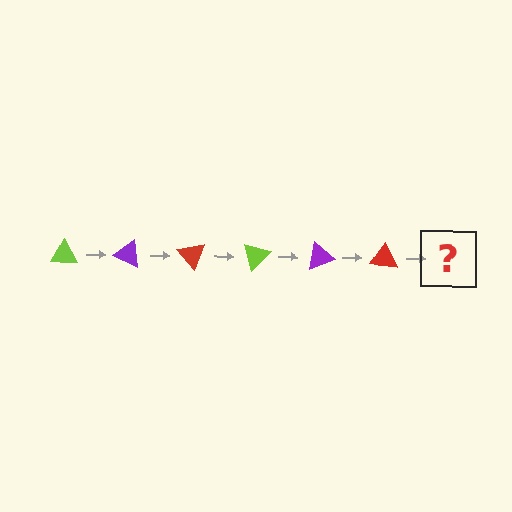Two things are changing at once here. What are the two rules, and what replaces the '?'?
The two rules are that it rotates 25 degrees each step and the color cycles through lime, purple, and red. The '?' should be a lime triangle, rotated 150 degrees from the start.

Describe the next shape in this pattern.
It should be a lime triangle, rotated 150 degrees from the start.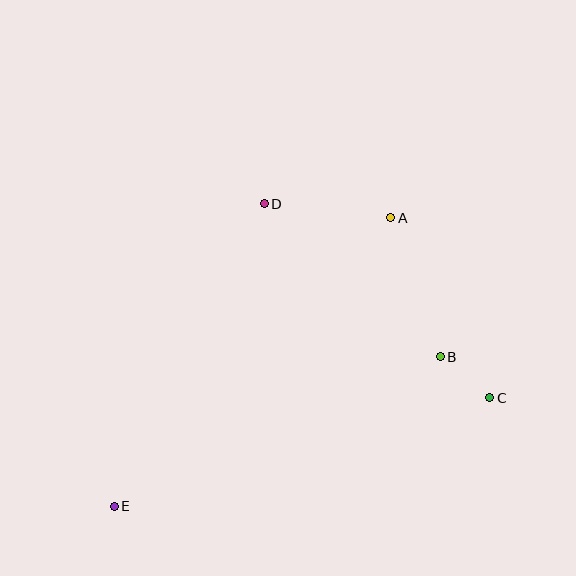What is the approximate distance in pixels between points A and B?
The distance between A and B is approximately 148 pixels.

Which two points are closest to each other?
Points B and C are closest to each other.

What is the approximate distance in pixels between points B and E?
The distance between B and E is approximately 359 pixels.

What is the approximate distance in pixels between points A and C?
The distance between A and C is approximately 205 pixels.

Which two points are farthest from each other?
Points A and E are farthest from each other.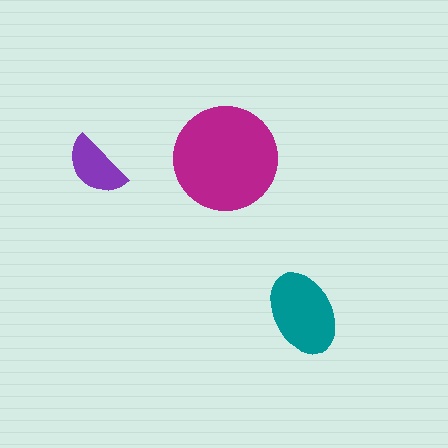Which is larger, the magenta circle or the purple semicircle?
The magenta circle.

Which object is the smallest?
The purple semicircle.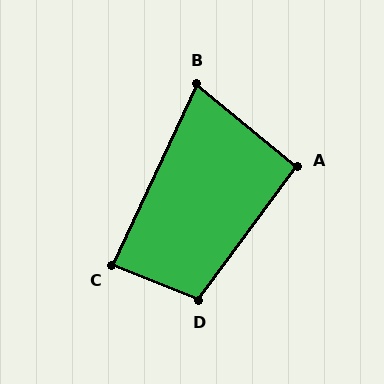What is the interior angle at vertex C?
Approximately 87 degrees (approximately right).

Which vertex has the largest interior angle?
D, at approximately 105 degrees.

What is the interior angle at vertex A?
Approximately 93 degrees (approximately right).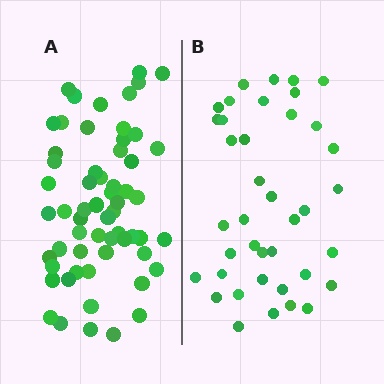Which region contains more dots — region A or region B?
Region A (the left region) has more dots.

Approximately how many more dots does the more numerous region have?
Region A has approximately 20 more dots than region B.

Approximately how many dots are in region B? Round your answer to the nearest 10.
About 40 dots. (The exact count is 39, which rounds to 40.)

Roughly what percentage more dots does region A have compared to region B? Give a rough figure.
About 55% more.